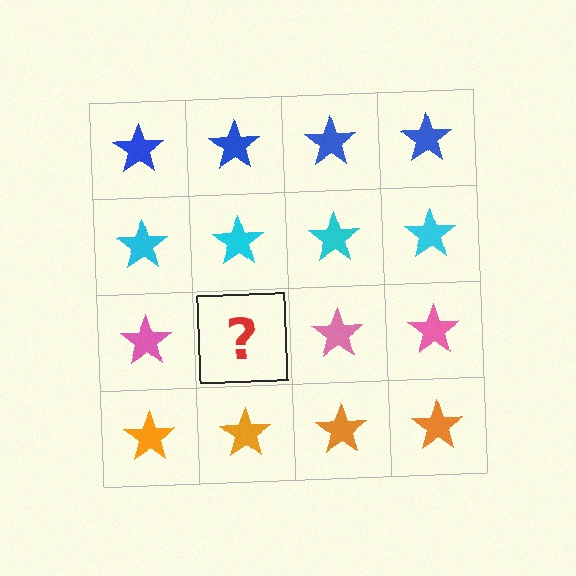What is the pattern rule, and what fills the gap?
The rule is that each row has a consistent color. The gap should be filled with a pink star.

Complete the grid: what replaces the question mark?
The question mark should be replaced with a pink star.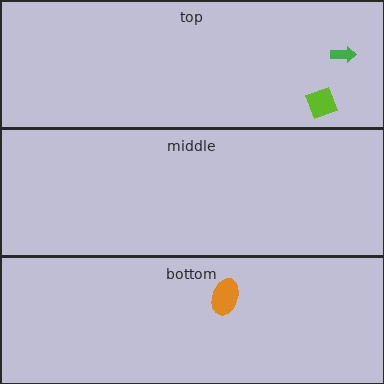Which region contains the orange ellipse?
The bottom region.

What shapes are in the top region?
The lime diamond, the green arrow.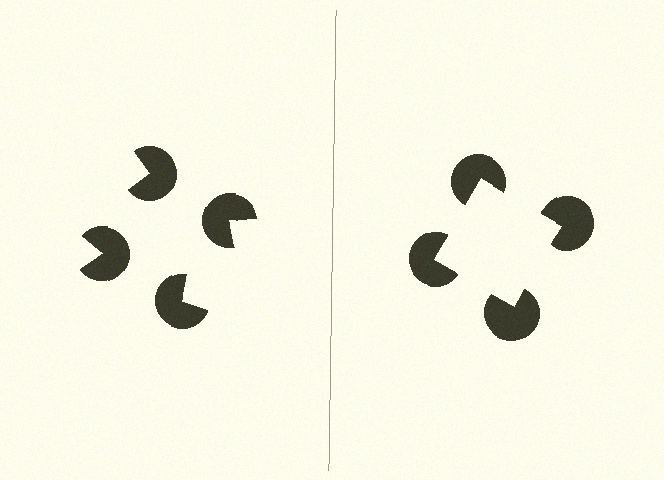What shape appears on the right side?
An illusory square.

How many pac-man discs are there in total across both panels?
8 — 4 on each side.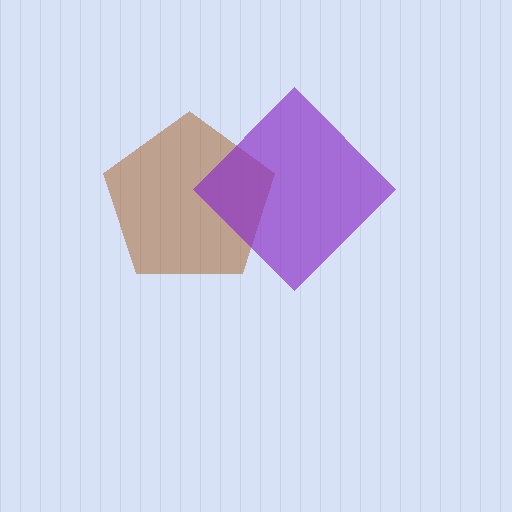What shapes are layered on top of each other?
The layered shapes are: a brown pentagon, a purple diamond.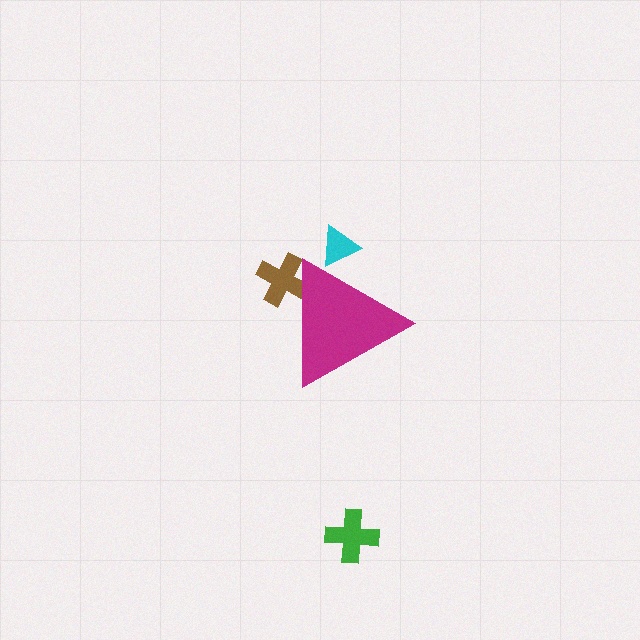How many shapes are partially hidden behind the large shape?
2 shapes are partially hidden.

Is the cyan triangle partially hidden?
Yes, the cyan triangle is partially hidden behind the magenta triangle.